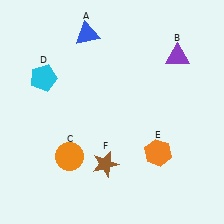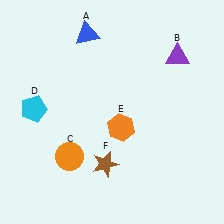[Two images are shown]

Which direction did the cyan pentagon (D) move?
The cyan pentagon (D) moved down.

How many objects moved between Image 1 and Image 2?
2 objects moved between the two images.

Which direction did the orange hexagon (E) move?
The orange hexagon (E) moved left.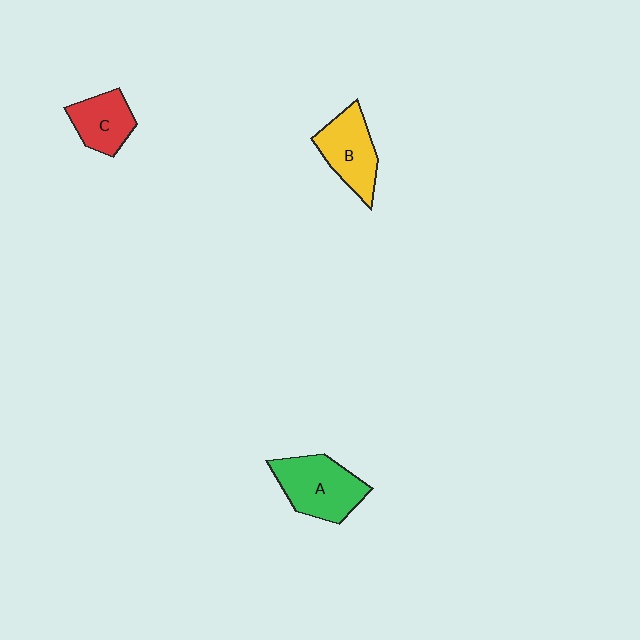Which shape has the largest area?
Shape A (green).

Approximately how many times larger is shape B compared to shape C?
Approximately 1.3 times.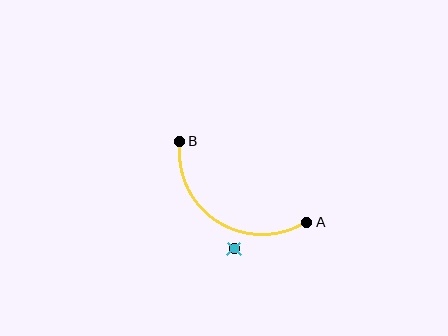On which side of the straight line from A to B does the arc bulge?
The arc bulges below the straight line connecting A and B.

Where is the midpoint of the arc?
The arc midpoint is the point on the curve farthest from the straight line joining A and B. It sits below that line.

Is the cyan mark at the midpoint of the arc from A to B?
No — the cyan mark does not lie on the arc at all. It sits slightly outside the curve.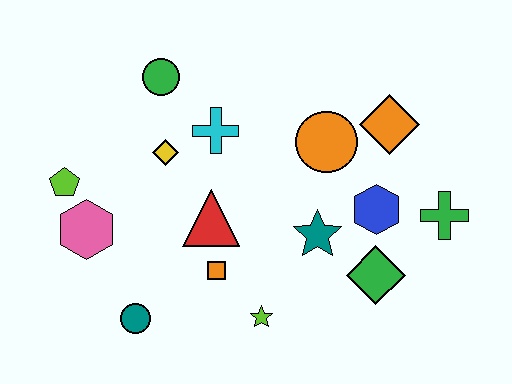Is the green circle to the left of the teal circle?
No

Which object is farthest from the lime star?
The green circle is farthest from the lime star.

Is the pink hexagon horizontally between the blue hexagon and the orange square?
No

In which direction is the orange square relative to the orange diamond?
The orange square is to the left of the orange diamond.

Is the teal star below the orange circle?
Yes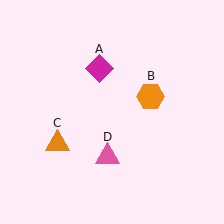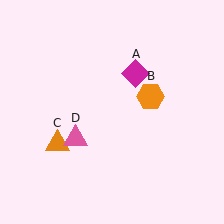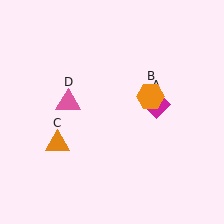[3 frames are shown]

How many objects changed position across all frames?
2 objects changed position: magenta diamond (object A), pink triangle (object D).